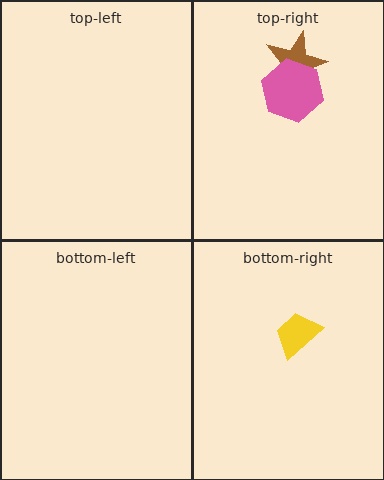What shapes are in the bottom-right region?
The yellow trapezoid.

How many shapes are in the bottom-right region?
1.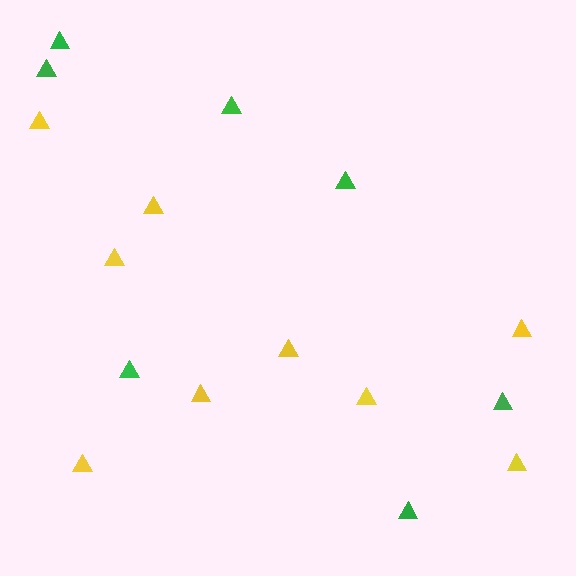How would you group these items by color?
There are 2 groups: one group of yellow triangles (9) and one group of green triangles (7).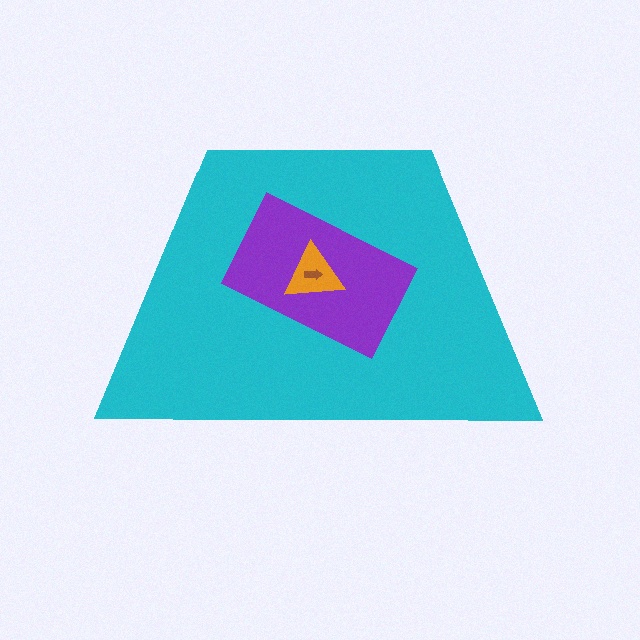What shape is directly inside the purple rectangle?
The orange triangle.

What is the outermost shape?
The cyan trapezoid.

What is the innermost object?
The brown arrow.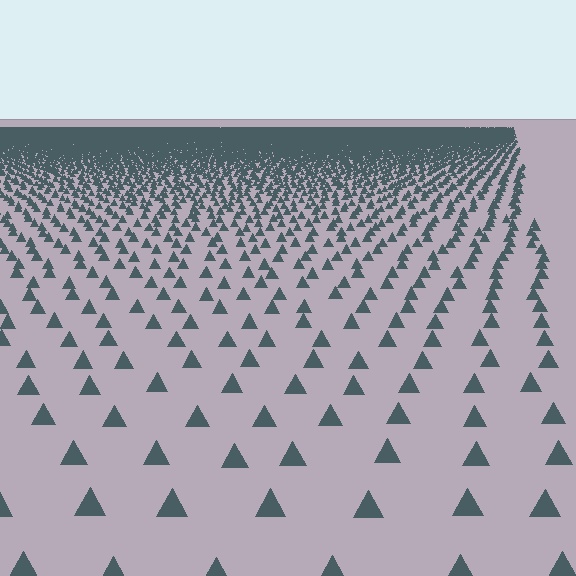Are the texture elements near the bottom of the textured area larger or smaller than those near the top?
Larger. Near the bottom, elements are closer to the viewer and appear at a bigger on-screen size.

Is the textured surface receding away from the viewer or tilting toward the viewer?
The surface is receding away from the viewer. Texture elements get smaller and denser toward the top.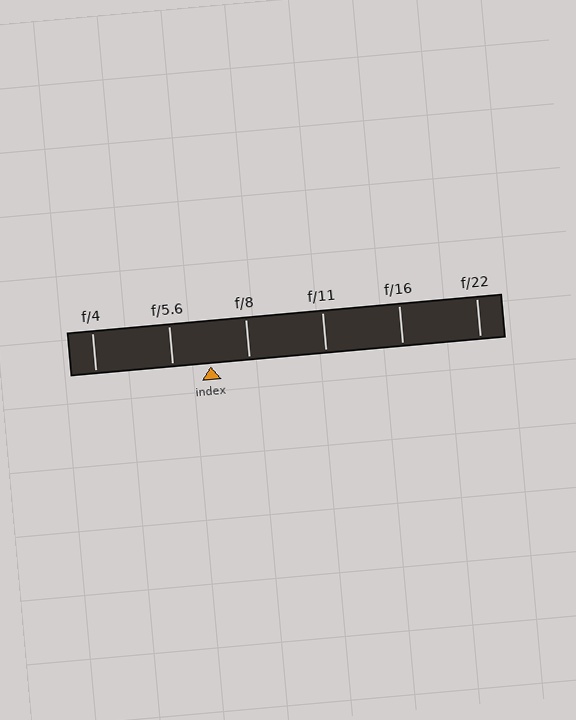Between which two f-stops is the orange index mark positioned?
The index mark is between f/5.6 and f/8.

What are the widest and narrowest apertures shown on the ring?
The widest aperture shown is f/4 and the narrowest is f/22.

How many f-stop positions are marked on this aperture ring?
There are 6 f-stop positions marked.